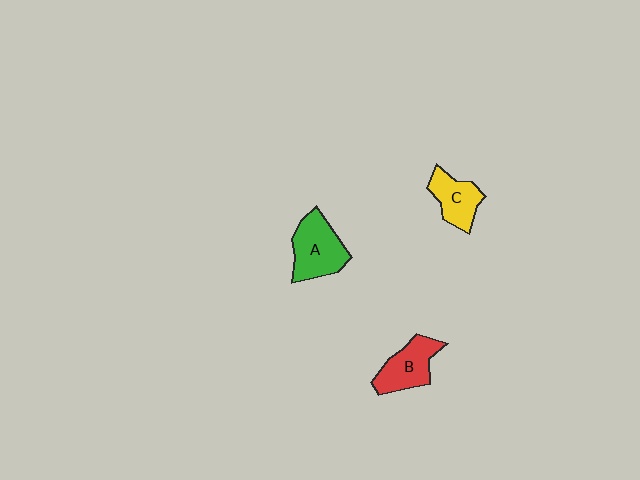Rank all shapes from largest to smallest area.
From largest to smallest: A (green), B (red), C (yellow).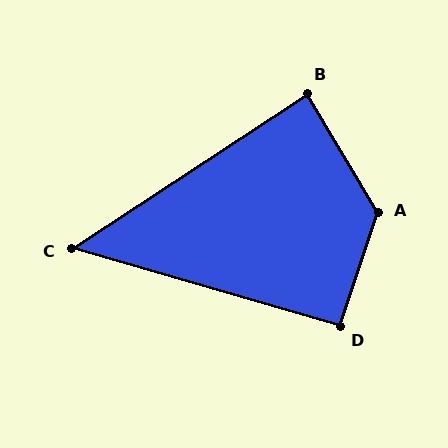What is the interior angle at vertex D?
Approximately 92 degrees (approximately right).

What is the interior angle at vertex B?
Approximately 88 degrees (approximately right).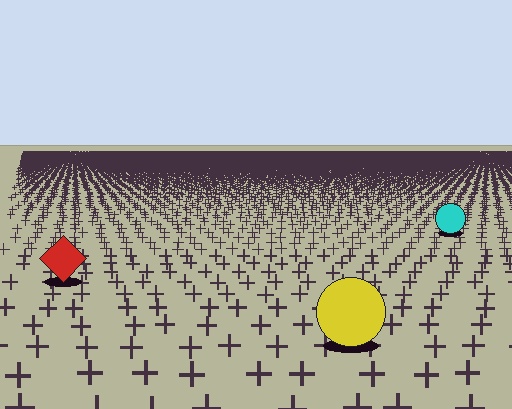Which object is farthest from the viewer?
The cyan circle is farthest from the viewer. It appears smaller and the ground texture around it is denser.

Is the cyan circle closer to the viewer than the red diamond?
No. The red diamond is closer — you can tell from the texture gradient: the ground texture is coarser near it.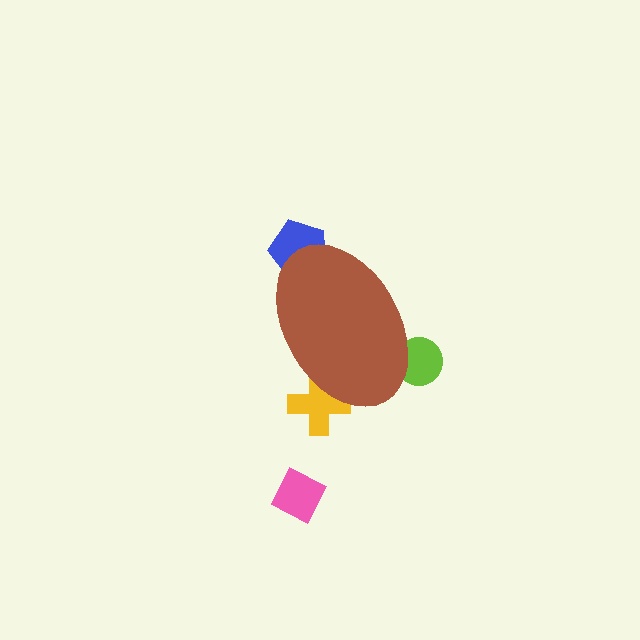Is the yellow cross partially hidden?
Yes, the yellow cross is partially hidden behind the brown ellipse.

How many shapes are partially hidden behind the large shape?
3 shapes are partially hidden.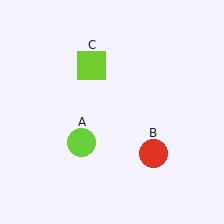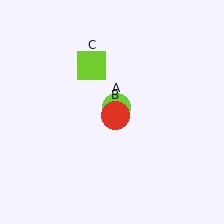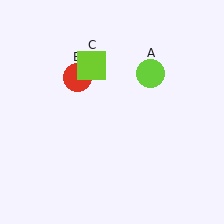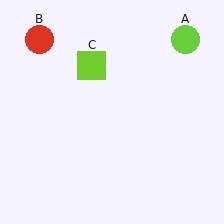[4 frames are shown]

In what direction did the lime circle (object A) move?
The lime circle (object A) moved up and to the right.